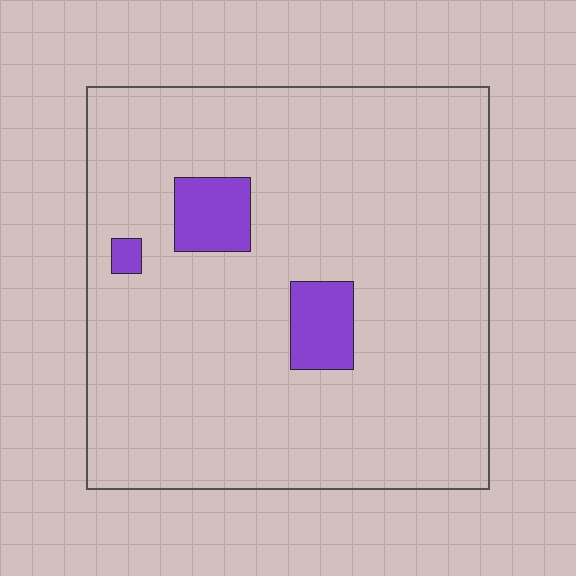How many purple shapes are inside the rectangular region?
3.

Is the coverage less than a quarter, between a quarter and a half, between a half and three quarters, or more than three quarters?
Less than a quarter.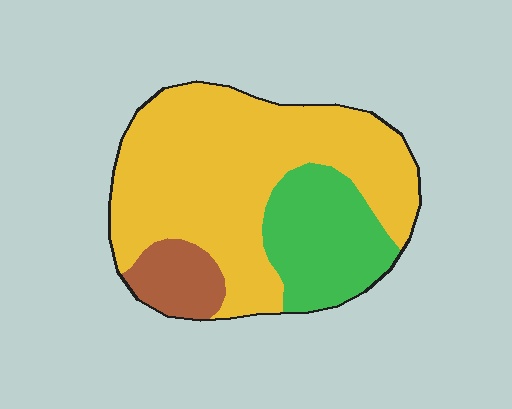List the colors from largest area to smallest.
From largest to smallest: yellow, green, brown.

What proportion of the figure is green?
Green covers 24% of the figure.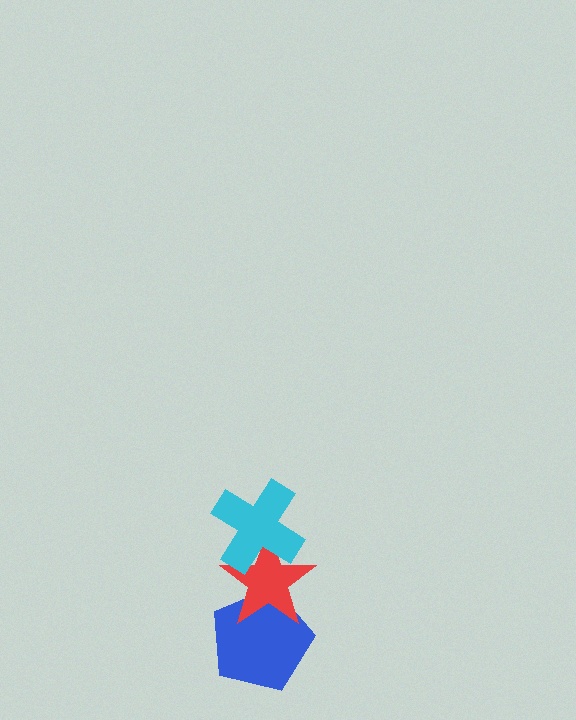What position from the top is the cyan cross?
The cyan cross is 1st from the top.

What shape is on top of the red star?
The cyan cross is on top of the red star.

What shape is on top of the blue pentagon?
The red star is on top of the blue pentagon.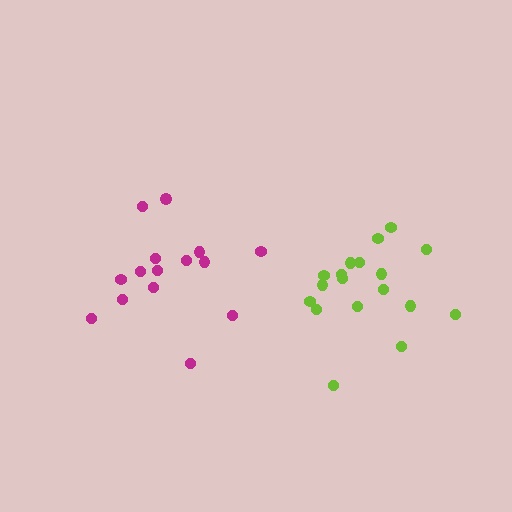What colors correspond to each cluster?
The clusters are colored: lime, magenta.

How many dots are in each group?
Group 1: 18 dots, Group 2: 15 dots (33 total).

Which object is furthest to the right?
The lime cluster is rightmost.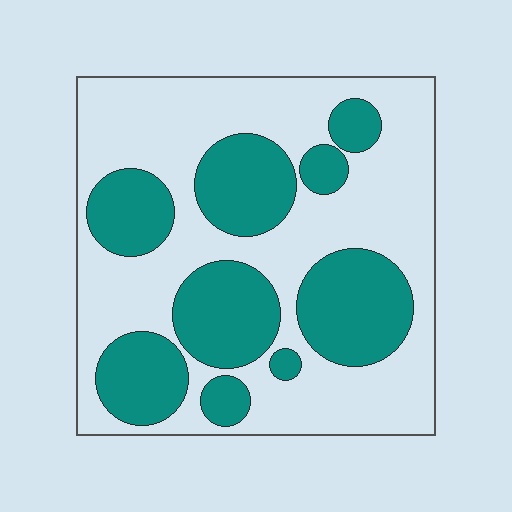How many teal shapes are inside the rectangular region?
9.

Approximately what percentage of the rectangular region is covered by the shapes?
Approximately 40%.